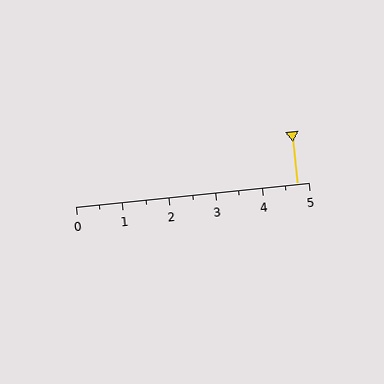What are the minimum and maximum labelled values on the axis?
The axis runs from 0 to 5.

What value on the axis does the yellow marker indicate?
The marker indicates approximately 4.8.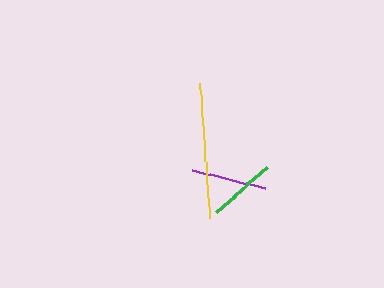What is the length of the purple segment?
The purple segment is approximately 76 pixels long.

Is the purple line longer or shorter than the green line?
The purple line is longer than the green line.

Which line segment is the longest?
The yellow line is the longest at approximately 135 pixels.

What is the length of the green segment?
The green segment is approximately 68 pixels long.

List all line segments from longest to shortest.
From longest to shortest: yellow, purple, green.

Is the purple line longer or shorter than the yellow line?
The yellow line is longer than the purple line.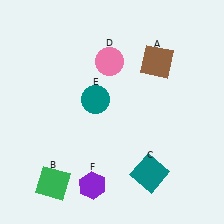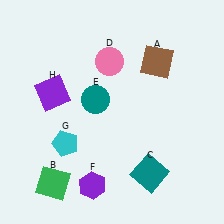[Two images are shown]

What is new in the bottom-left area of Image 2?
A cyan pentagon (G) was added in the bottom-left area of Image 2.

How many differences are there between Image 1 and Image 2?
There are 2 differences between the two images.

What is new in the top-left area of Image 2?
A purple square (H) was added in the top-left area of Image 2.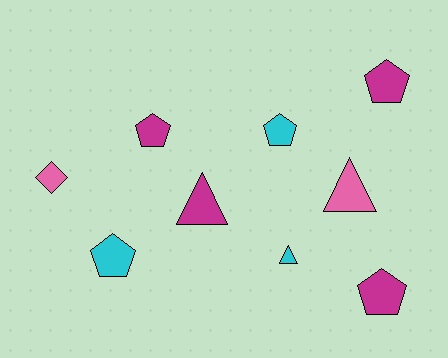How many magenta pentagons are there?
There are 3 magenta pentagons.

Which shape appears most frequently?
Pentagon, with 5 objects.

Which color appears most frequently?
Magenta, with 4 objects.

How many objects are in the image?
There are 9 objects.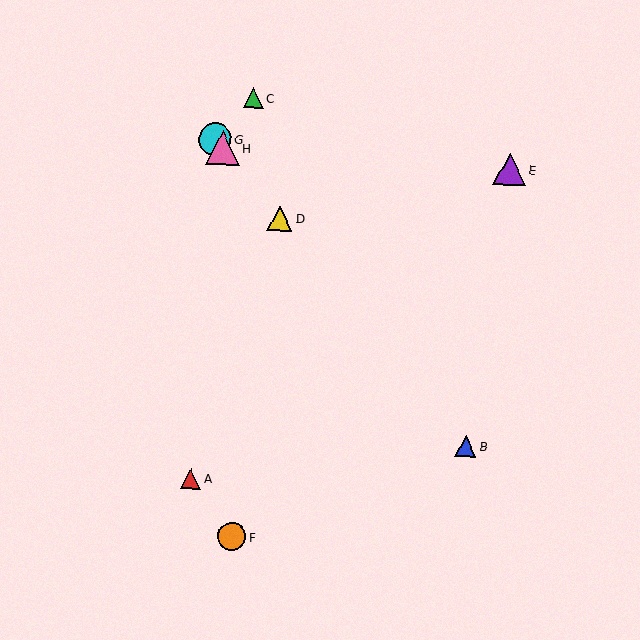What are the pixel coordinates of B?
Object B is at (466, 446).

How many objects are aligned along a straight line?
4 objects (B, D, G, H) are aligned along a straight line.